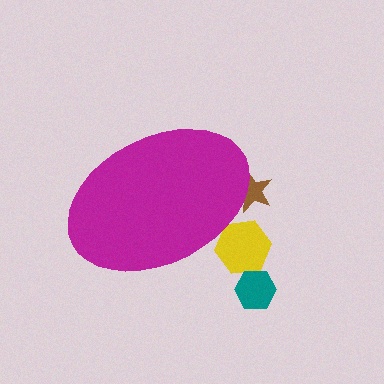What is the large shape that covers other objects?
A magenta ellipse.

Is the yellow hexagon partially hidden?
Yes, the yellow hexagon is partially hidden behind the magenta ellipse.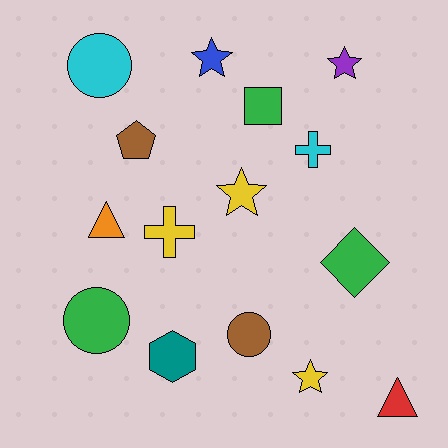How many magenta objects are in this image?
There are no magenta objects.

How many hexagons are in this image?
There is 1 hexagon.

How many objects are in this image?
There are 15 objects.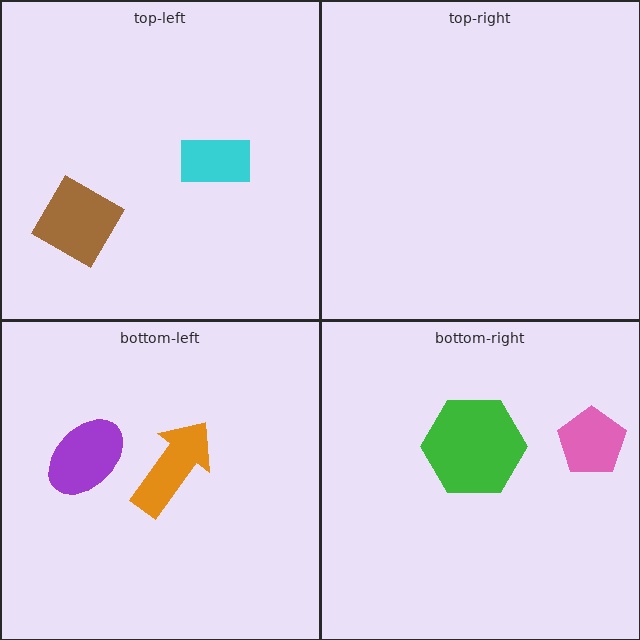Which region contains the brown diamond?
The top-left region.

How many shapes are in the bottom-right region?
2.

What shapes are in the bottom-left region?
The orange arrow, the purple ellipse.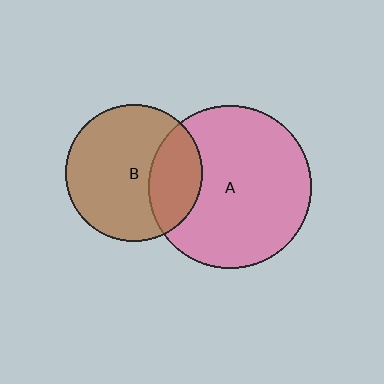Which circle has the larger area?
Circle A (pink).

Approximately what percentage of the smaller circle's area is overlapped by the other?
Approximately 30%.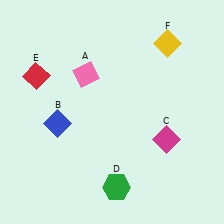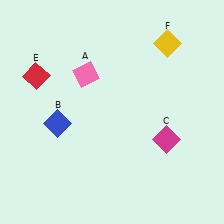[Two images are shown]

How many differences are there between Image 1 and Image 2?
There is 1 difference between the two images.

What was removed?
The green hexagon (D) was removed in Image 2.